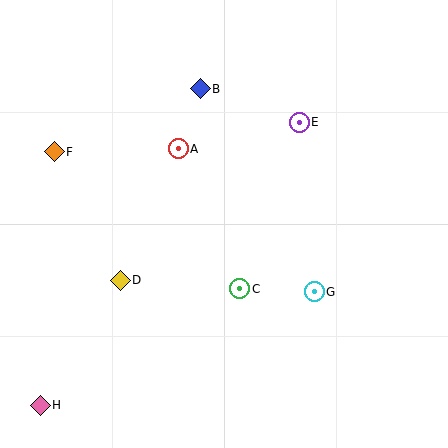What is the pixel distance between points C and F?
The distance between C and F is 230 pixels.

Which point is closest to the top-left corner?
Point F is closest to the top-left corner.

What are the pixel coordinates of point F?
Point F is at (54, 152).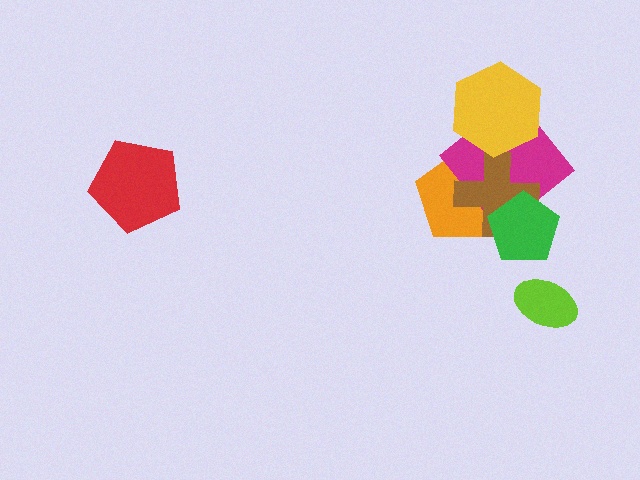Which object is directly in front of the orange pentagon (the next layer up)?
The magenta diamond is directly in front of the orange pentagon.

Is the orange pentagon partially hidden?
Yes, it is partially covered by another shape.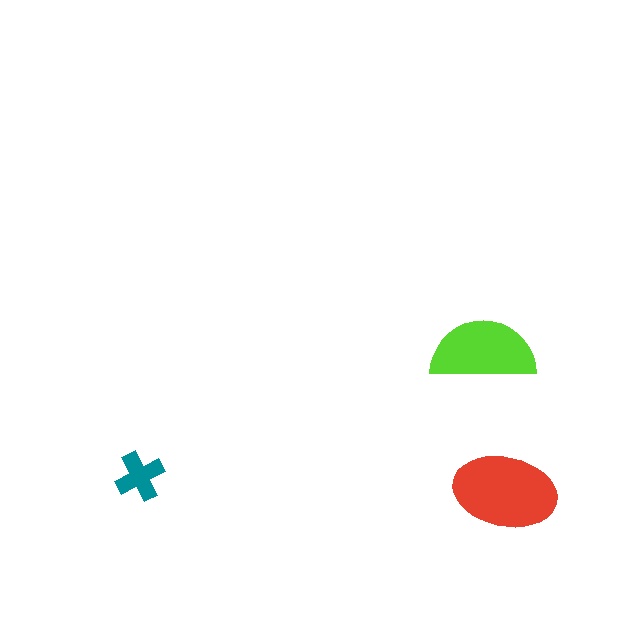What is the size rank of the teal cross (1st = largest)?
3rd.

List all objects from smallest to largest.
The teal cross, the lime semicircle, the red ellipse.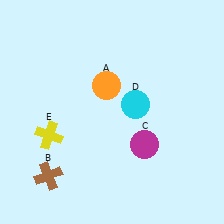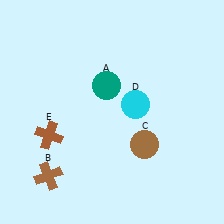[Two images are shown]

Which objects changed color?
A changed from orange to teal. C changed from magenta to brown. E changed from yellow to brown.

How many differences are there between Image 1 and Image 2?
There are 3 differences between the two images.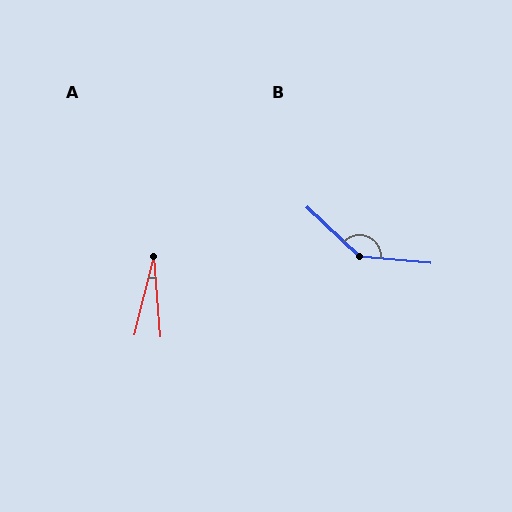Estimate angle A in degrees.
Approximately 18 degrees.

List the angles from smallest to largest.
A (18°), B (142°).